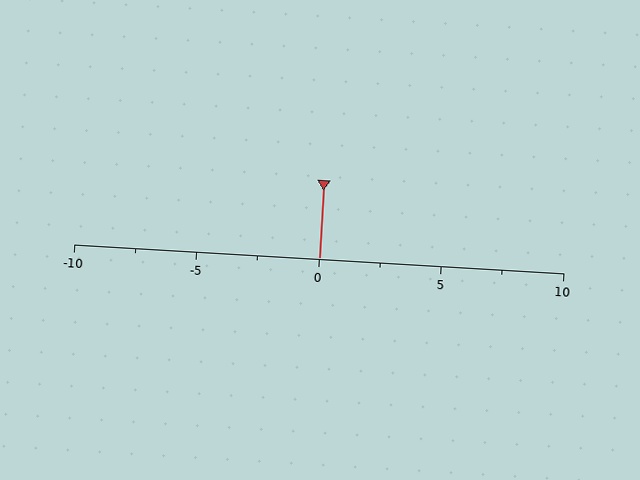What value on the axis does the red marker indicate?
The marker indicates approximately 0.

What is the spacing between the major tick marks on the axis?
The major ticks are spaced 5 apart.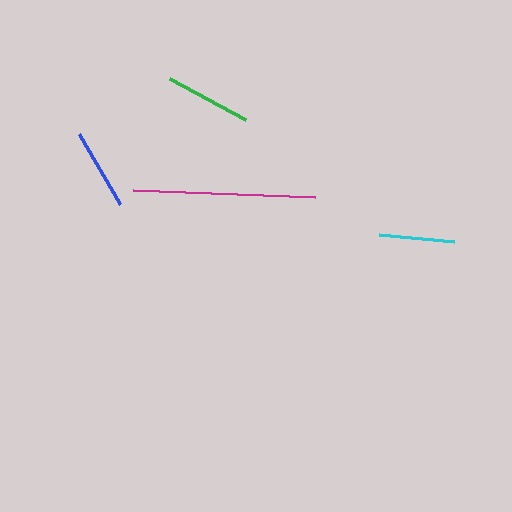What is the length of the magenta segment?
The magenta segment is approximately 182 pixels long.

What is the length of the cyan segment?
The cyan segment is approximately 76 pixels long.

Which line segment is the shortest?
The cyan line is the shortest at approximately 76 pixels.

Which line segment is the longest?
The magenta line is the longest at approximately 182 pixels.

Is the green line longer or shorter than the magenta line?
The magenta line is longer than the green line.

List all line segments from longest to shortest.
From longest to shortest: magenta, green, blue, cyan.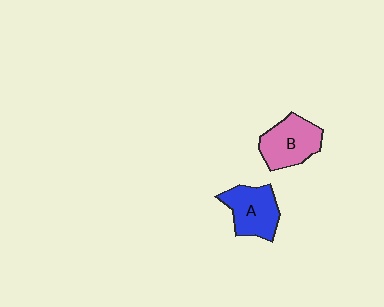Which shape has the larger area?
Shape B (pink).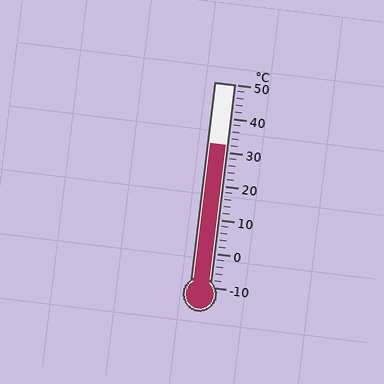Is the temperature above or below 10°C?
The temperature is above 10°C.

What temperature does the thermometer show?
The thermometer shows approximately 32°C.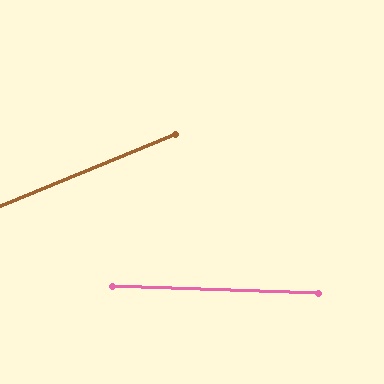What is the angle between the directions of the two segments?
Approximately 24 degrees.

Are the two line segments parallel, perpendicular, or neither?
Neither parallel nor perpendicular — they differ by about 24°.